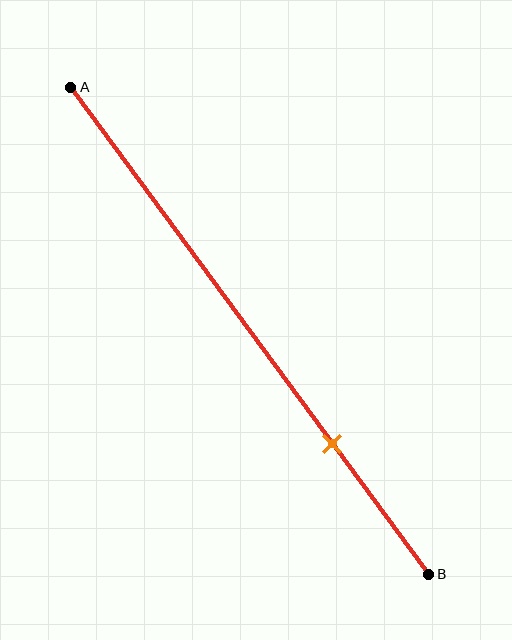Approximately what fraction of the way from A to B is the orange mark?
The orange mark is approximately 75% of the way from A to B.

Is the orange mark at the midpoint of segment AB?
No, the mark is at about 75% from A, not at the 50% midpoint.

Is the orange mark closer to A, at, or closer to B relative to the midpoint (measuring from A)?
The orange mark is closer to point B than the midpoint of segment AB.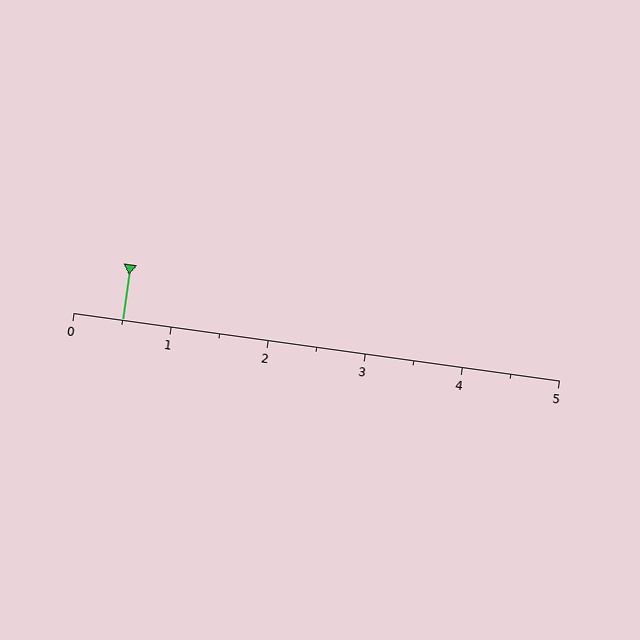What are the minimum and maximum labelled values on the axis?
The axis runs from 0 to 5.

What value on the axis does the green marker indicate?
The marker indicates approximately 0.5.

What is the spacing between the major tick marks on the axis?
The major ticks are spaced 1 apart.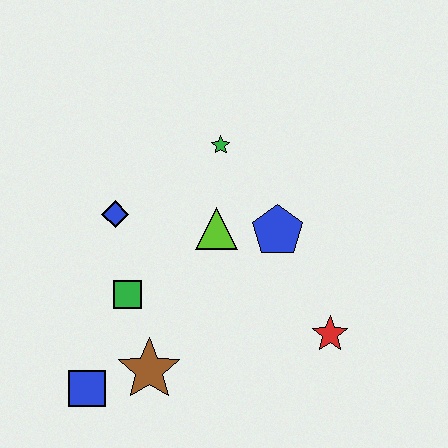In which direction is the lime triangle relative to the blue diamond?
The lime triangle is to the right of the blue diamond.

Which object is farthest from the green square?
The red star is farthest from the green square.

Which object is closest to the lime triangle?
The blue pentagon is closest to the lime triangle.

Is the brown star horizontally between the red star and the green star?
No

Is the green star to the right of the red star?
No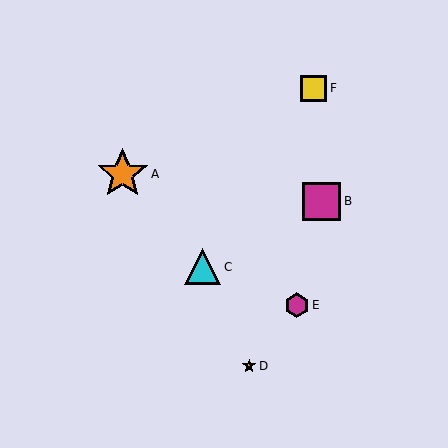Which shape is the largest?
The orange star (labeled A) is the largest.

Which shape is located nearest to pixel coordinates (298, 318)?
The magenta hexagon (labeled E) at (297, 305) is nearest to that location.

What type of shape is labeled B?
Shape B is a magenta square.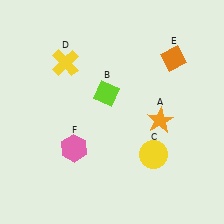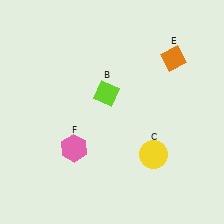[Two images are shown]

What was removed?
The orange star (A), the yellow cross (D) were removed in Image 2.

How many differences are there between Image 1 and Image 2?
There are 2 differences between the two images.